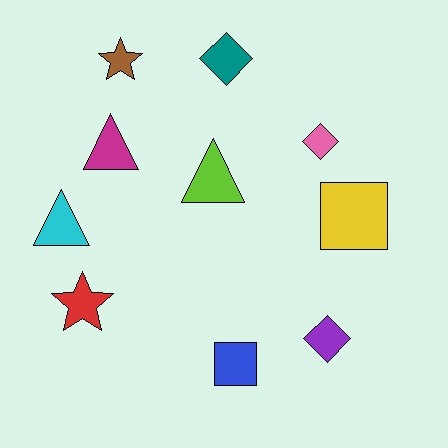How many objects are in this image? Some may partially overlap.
There are 10 objects.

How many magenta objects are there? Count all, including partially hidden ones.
There is 1 magenta object.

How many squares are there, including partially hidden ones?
There are 2 squares.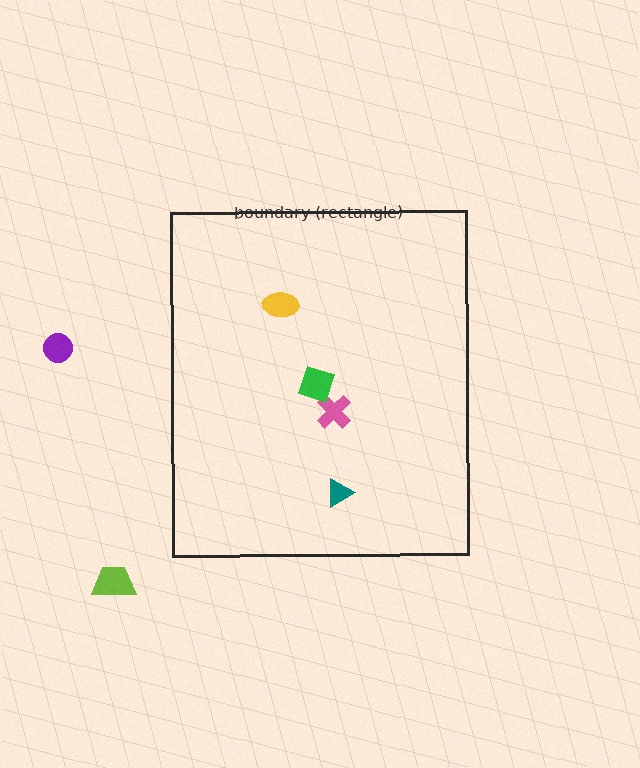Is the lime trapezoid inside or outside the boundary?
Outside.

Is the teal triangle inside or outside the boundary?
Inside.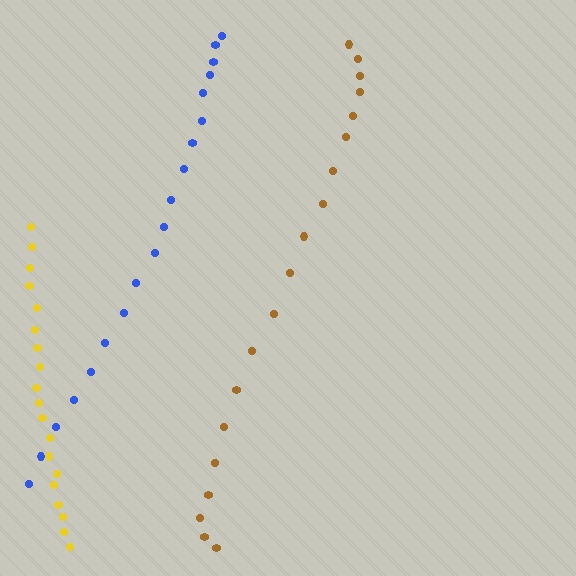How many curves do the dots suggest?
There are 3 distinct paths.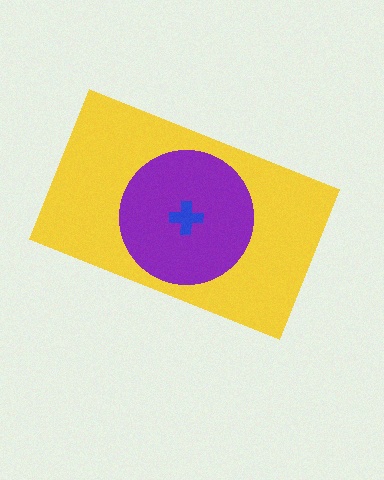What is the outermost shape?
The yellow rectangle.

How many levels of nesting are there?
3.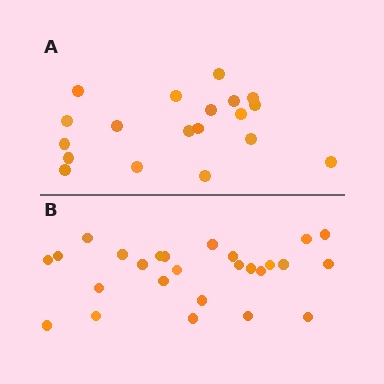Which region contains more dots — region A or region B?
Region B (the bottom region) has more dots.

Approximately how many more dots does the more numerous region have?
Region B has roughly 8 or so more dots than region A.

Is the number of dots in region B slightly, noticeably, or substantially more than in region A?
Region B has noticeably more, but not dramatically so. The ratio is roughly 1.4 to 1.